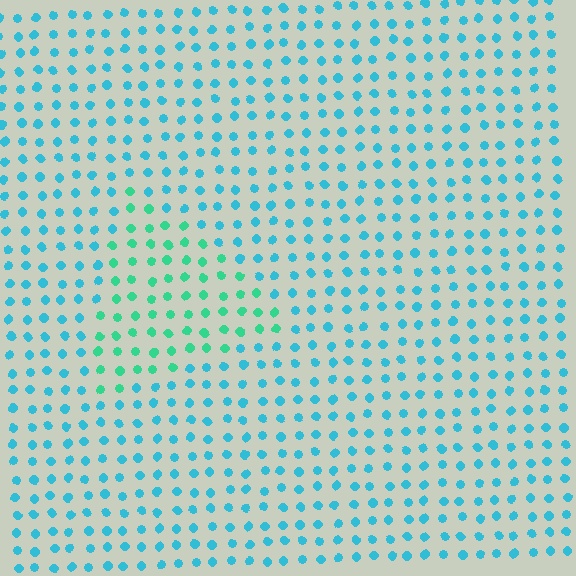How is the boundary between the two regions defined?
The boundary is defined purely by a slight shift in hue (about 36 degrees). Spacing, size, and orientation are identical on both sides.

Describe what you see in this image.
The image is filled with small cyan elements in a uniform arrangement. A triangle-shaped region is visible where the elements are tinted to a slightly different hue, forming a subtle color boundary.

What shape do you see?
I see a triangle.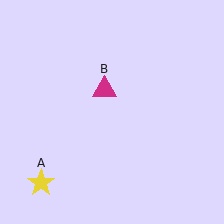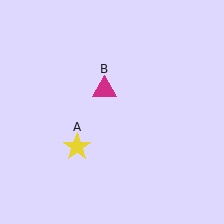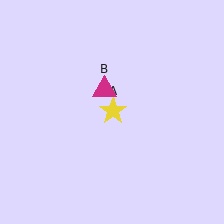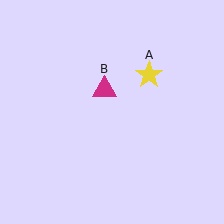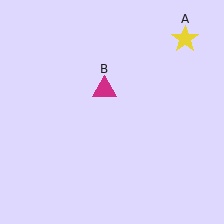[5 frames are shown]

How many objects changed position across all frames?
1 object changed position: yellow star (object A).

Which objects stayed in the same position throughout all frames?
Magenta triangle (object B) remained stationary.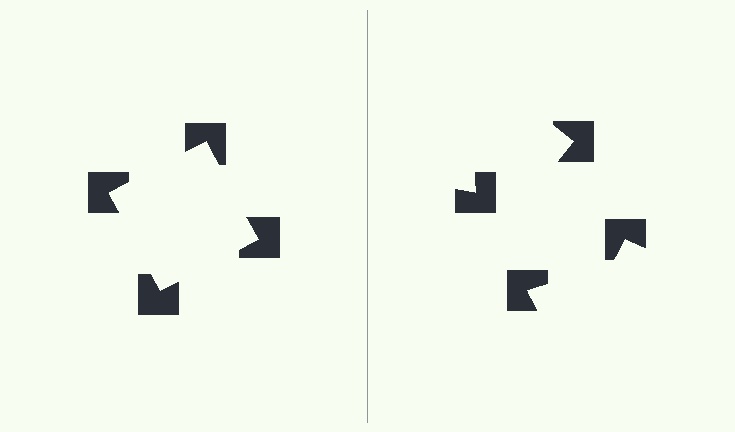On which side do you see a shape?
An illusory square appears on the left side. On the right side the wedge cuts are rotated, so no coherent shape forms.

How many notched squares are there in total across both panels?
8 — 4 on each side.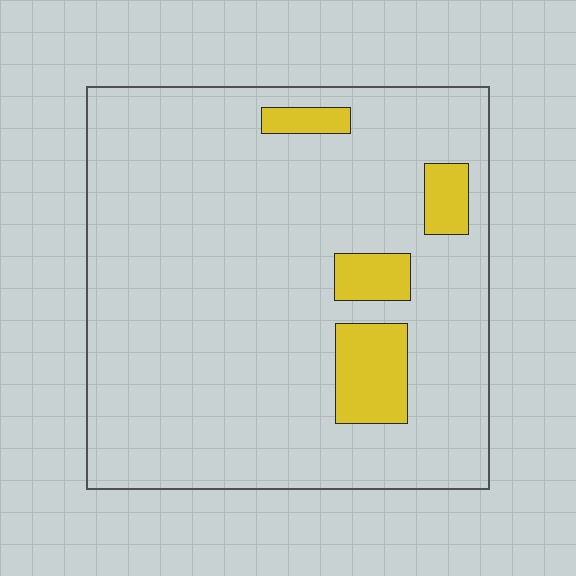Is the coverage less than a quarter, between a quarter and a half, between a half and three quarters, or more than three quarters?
Less than a quarter.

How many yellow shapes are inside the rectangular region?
4.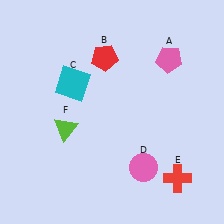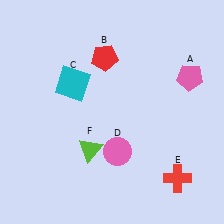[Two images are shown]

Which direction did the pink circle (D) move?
The pink circle (D) moved left.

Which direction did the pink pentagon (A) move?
The pink pentagon (A) moved right.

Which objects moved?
The objects that moved are: the pink pentagon (A), the pink circle (D), the lime triangle (F).